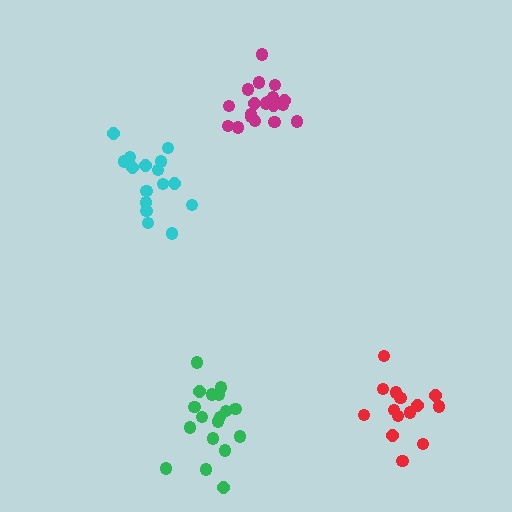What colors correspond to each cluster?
The clusters are colored: green, magenta, cyan, red.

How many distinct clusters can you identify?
There are 4 distinct clusters.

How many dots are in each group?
Group 1: 18 dots, Group 2: 19 dots, Group 3: 16 dots, Group 4: 14 dots (67 total).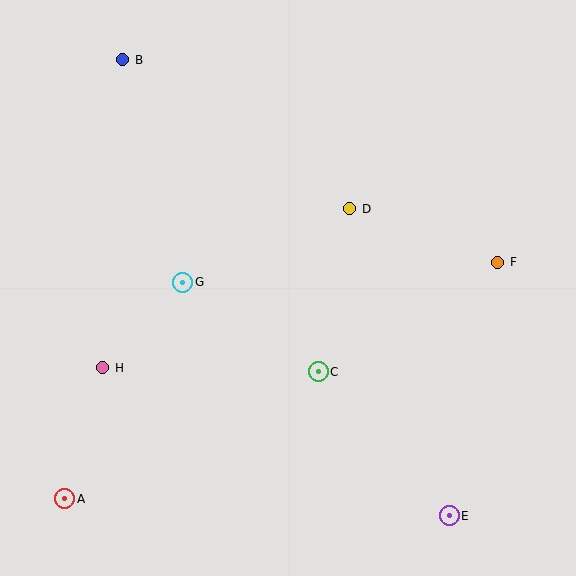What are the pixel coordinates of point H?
Point H is at (103, 368).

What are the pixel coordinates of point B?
Point B is at (123, 60).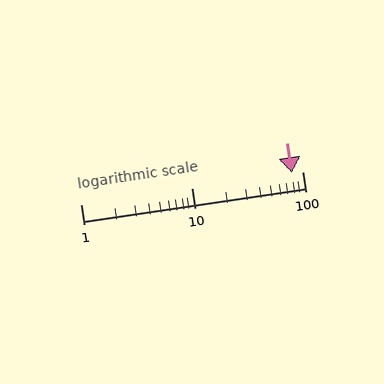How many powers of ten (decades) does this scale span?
The scale spans 2 decades, from 1 to 100.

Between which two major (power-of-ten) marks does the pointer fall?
The pointer is between 10 and 100.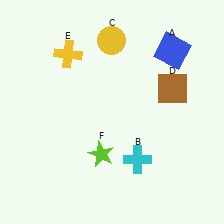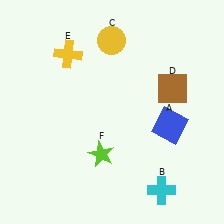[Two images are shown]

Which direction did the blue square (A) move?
The blue square (A) moved down.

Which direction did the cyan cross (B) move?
The cyan cross (B) moved down.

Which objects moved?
The objects that moved are: the blue square (A), the cyan cross (B).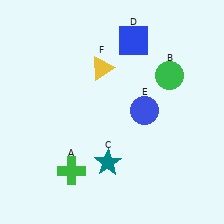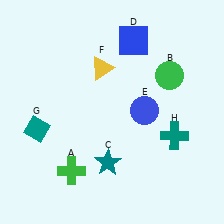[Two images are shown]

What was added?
A teal diamond (G), a teal cross (H) were added in Image 2.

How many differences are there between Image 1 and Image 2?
There are 2 differences between the two images.